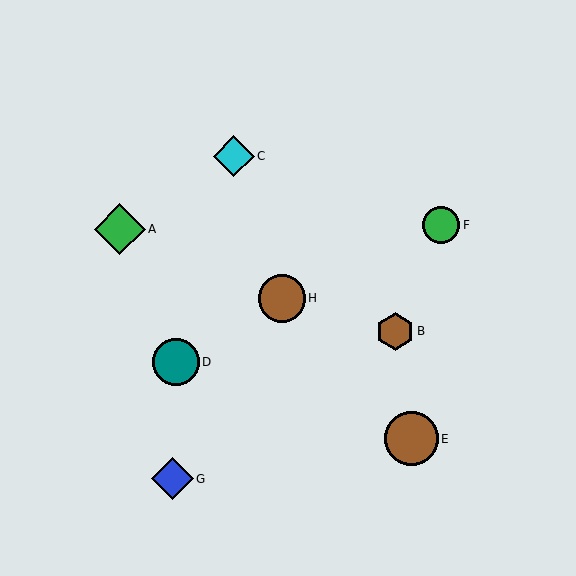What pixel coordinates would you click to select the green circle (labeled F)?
Click at (441, 225) to select the green circle F.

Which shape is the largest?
The brown circle (labeled E) is the largest.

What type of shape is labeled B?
Shape B is a brown hexagon.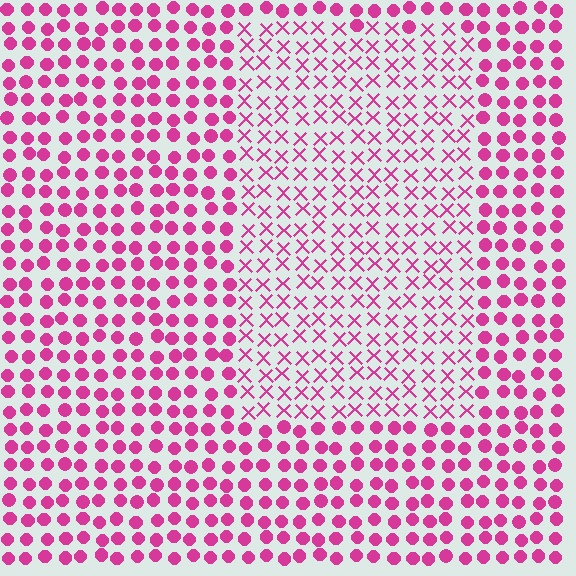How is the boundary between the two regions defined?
The boundary is defined by a change in element shape: X marks inside vs. circles outside. All elements share the same color and spacing.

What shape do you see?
I see a rectangle.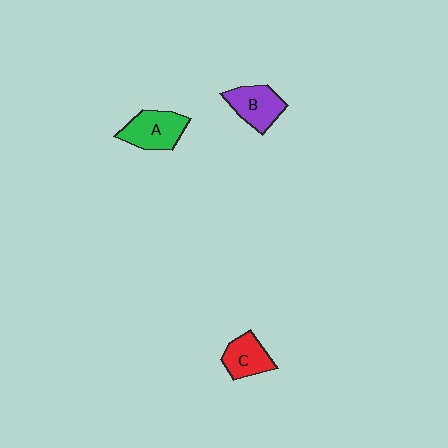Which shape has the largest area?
Shape A (green).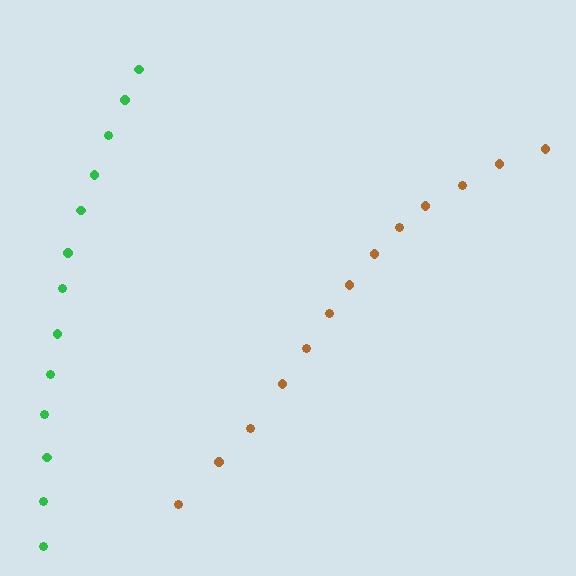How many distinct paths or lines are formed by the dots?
There are 2 distinct paths.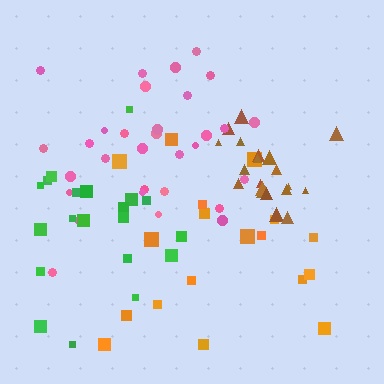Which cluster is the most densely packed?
Brown.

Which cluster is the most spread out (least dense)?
Orange.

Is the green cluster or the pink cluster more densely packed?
Pink.